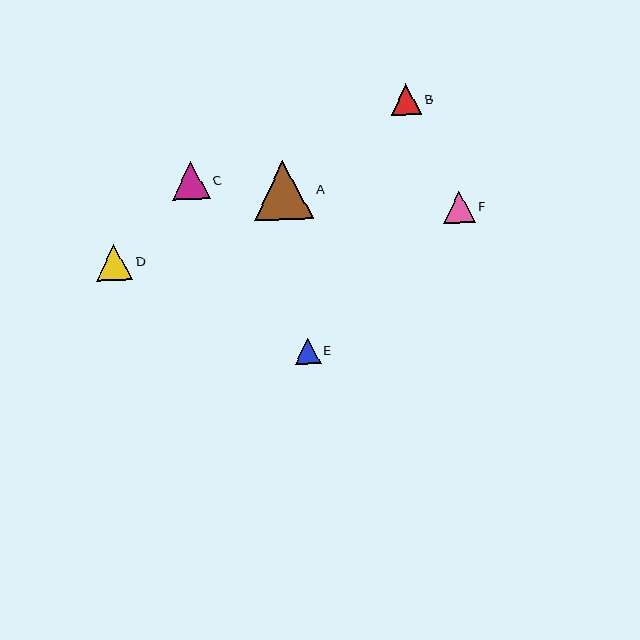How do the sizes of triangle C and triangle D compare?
Triangle C and triangle D are approximately the same size.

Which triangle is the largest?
Triangle A is the largest with a size of approximately 60 pixels.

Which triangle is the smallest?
Triangle E is the smallest with a size of approximately 25 pixels.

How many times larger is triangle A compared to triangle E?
Triangle A is approximately 2.3 times the size of triangle E.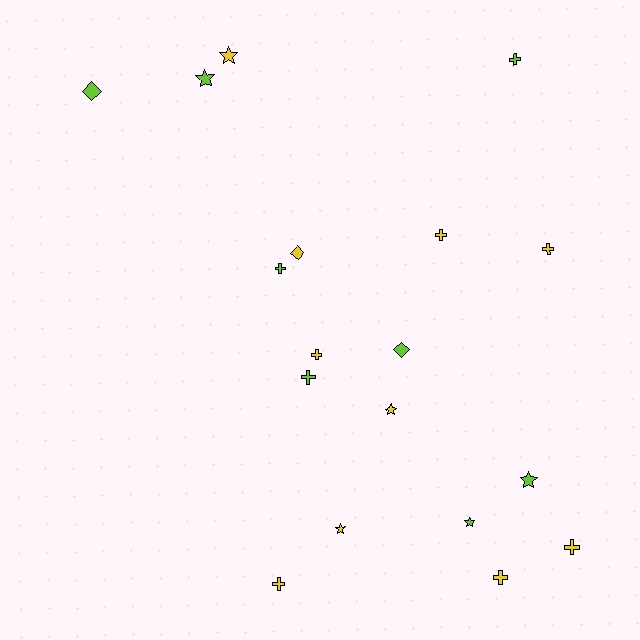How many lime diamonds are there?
There are 2 lime diamonds.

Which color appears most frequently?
Yellow, with 10 objects.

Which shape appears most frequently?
Cross, with 9 objects.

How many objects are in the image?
There are 18 objects.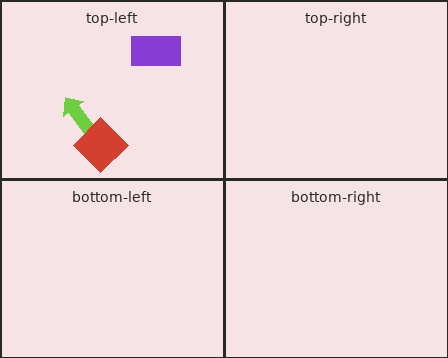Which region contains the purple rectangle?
The top-left region.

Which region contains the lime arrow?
The top-left region.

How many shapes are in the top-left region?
3.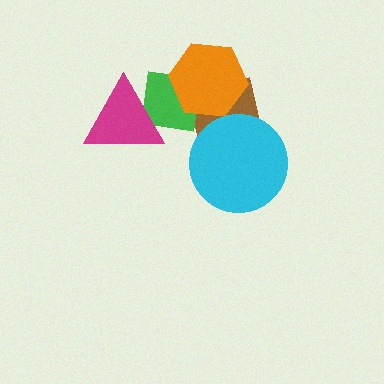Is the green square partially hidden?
Yes, it is partially covered by another shape.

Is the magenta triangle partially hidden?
No, no other shape covers it.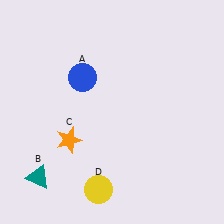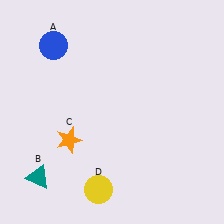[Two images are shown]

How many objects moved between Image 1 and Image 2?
1 object moved between the two images.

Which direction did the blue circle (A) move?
The blue circle (A) moved up.